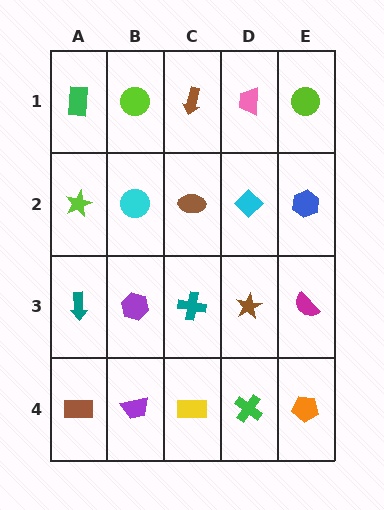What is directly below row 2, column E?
A magenta semicircle.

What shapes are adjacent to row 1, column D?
A cyan diamond (row 2, column D), a brown arrow (row 1, column C), a lime circle (row 1, column E).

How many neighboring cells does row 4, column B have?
3.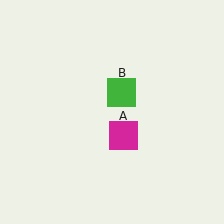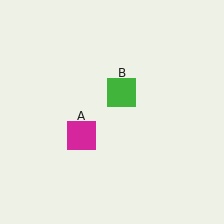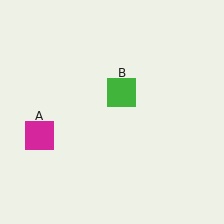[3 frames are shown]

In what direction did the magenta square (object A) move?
The magenta square (object A) moved left.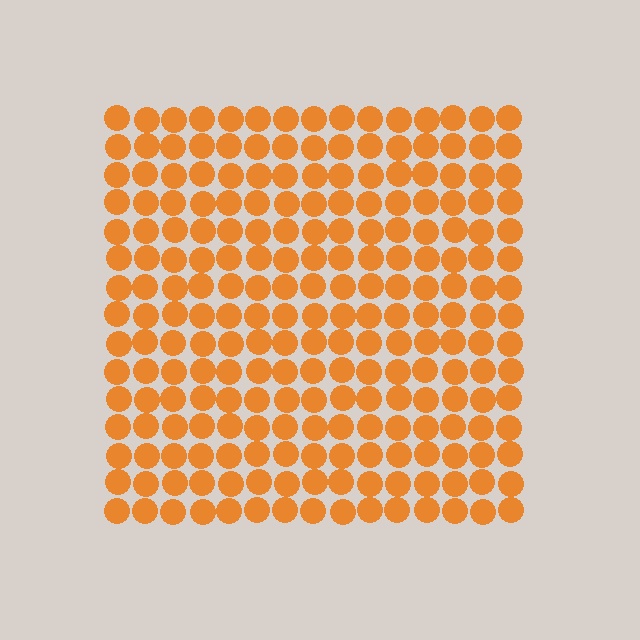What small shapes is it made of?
It is made of small circles.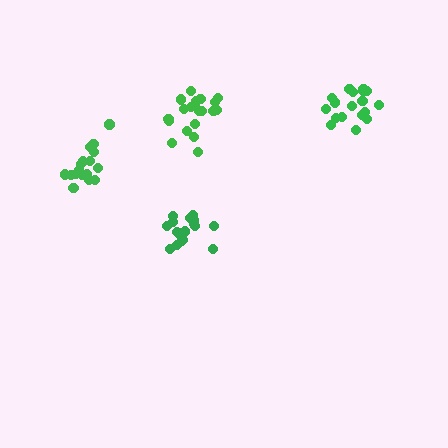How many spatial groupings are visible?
There are 4 spatial groupings.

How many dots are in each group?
Group 1: 20 dots, Group 2: 17 dots, Group 3: 19 dots, Group 4: 18 dots (74 total).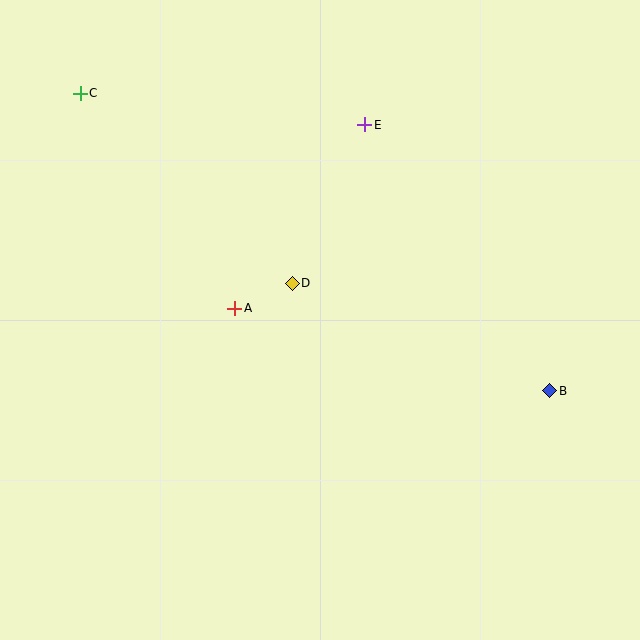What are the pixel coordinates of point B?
Point B is at (550, 391).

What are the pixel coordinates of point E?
Point E is at (365, 125).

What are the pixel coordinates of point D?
Point D is at (292, 283).